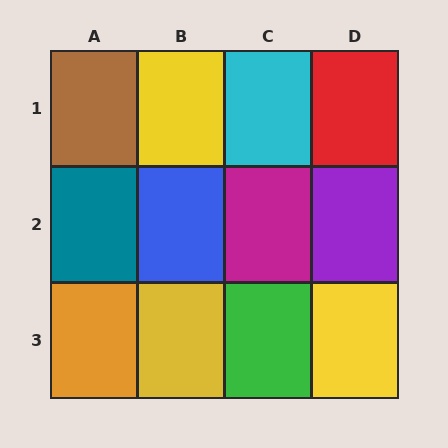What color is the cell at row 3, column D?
Yellow.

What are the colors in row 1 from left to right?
Brown, yellow, cyan, red.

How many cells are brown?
1 cell is brown.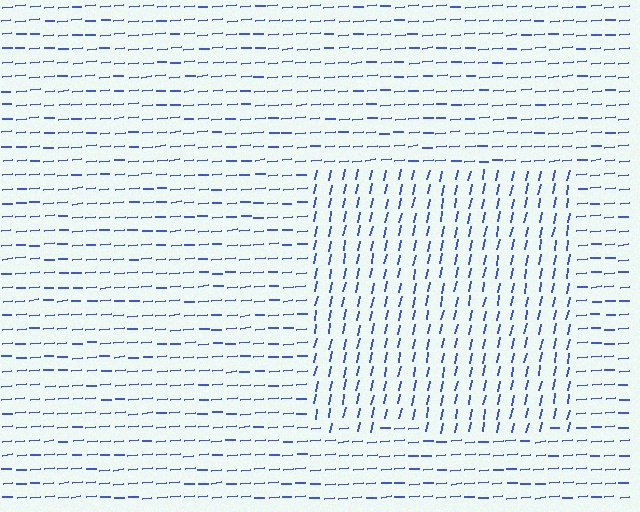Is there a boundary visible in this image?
Yes, there is a texture boundary formed by a change in line orientation.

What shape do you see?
I see a rectangle.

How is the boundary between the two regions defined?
The boundary is defined purely by a change in line orientation (approximately 74 degrees difference). All lines are the same color and thickness.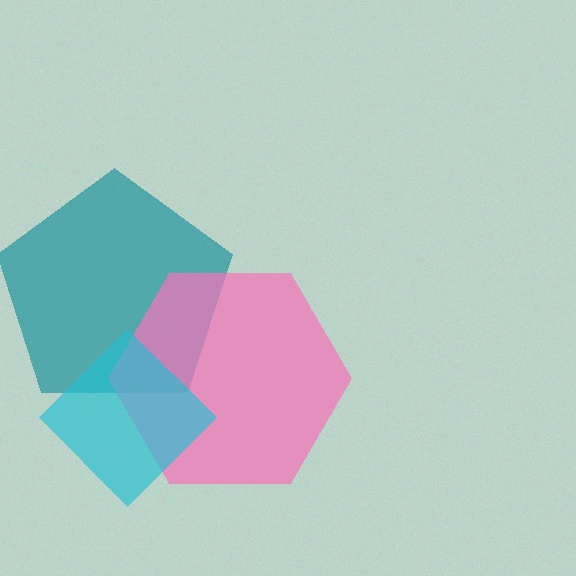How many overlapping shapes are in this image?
There are 3 overlapping shapes in the image.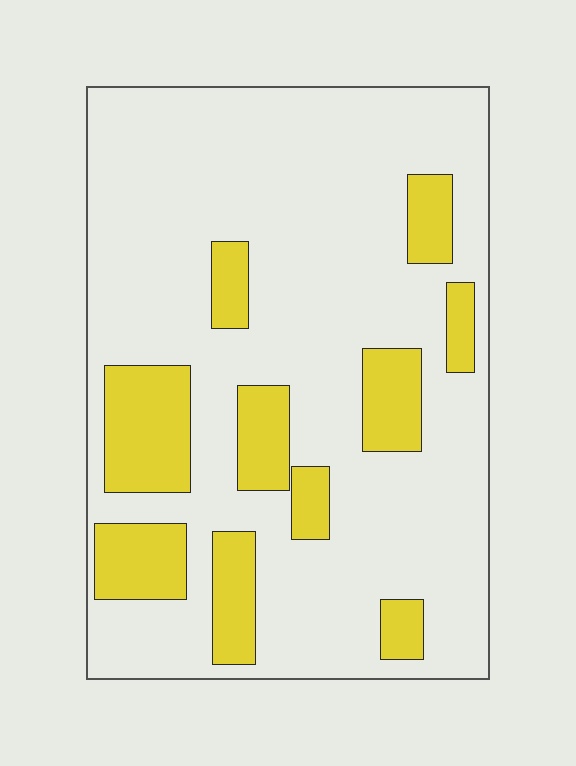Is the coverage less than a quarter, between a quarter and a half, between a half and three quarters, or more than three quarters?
Less than a quarter.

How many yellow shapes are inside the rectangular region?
10.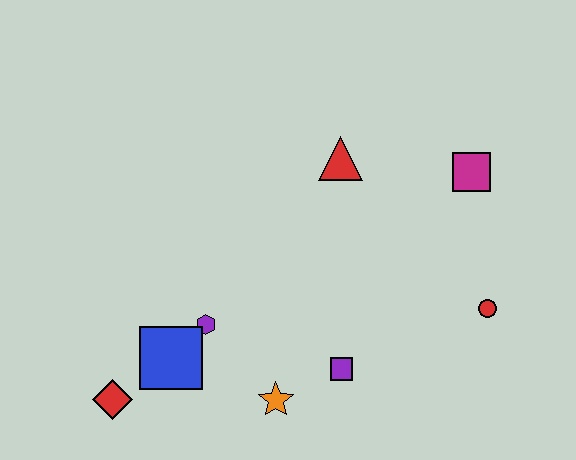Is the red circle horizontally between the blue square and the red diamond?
No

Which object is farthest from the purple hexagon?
The magenta square is farthest from the purple hexagon.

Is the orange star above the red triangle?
No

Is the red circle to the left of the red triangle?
No